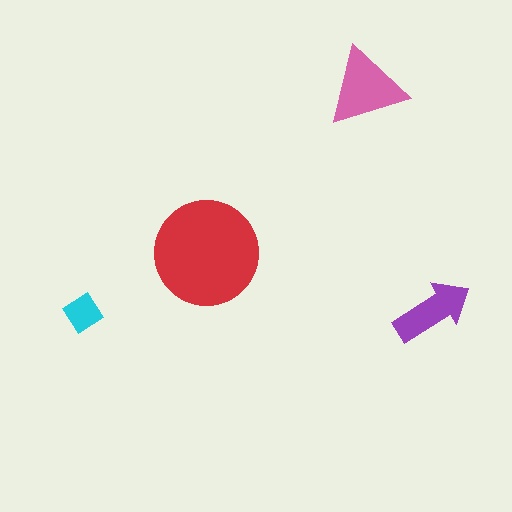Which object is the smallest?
The cyan diamond.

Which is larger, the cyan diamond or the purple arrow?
The purple arrow.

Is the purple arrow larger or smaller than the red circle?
Smaller.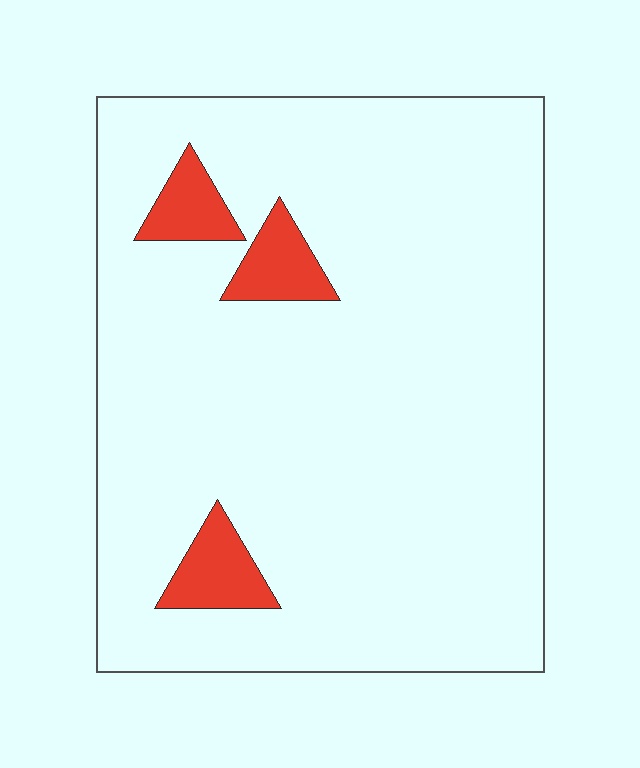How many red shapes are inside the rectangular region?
3.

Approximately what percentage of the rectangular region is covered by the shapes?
Approximately 5%.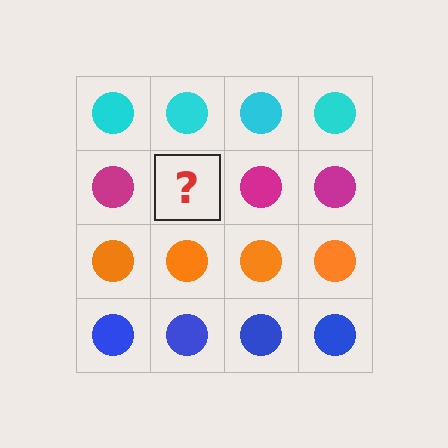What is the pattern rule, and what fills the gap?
The rule is that each row has a consistent color. The gap should be filled with a magenta circle.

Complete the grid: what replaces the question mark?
The question mark should be replaced with a magenta circle.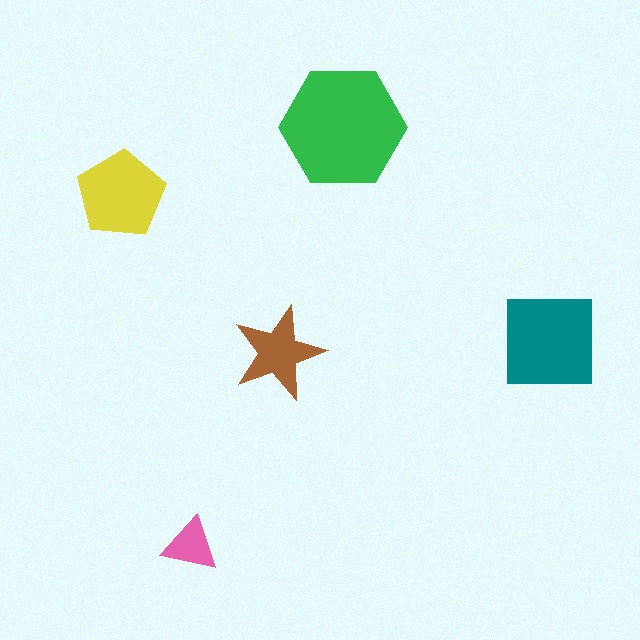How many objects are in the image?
There are 5 objects in the image.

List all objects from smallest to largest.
The pink triangle, the brown star, the yellow pentagon, the teal square, the green hexagon.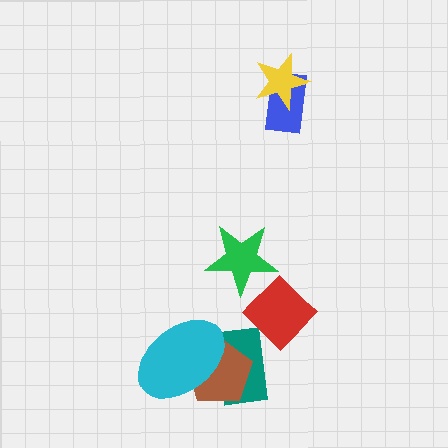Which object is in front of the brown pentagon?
The cyan ellipse is in front of the brown pentagon.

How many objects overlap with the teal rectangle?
3 objects overlap with the teal rectangle.